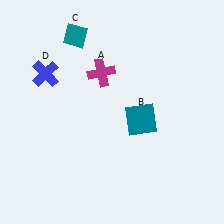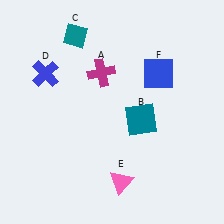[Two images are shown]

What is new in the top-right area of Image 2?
A blue square (F) was added in the top-right area of Image 2.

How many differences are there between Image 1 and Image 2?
There are 2 differences between the two images.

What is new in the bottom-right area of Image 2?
A pink triangle (E) was added in the bottom-right area of Image 2.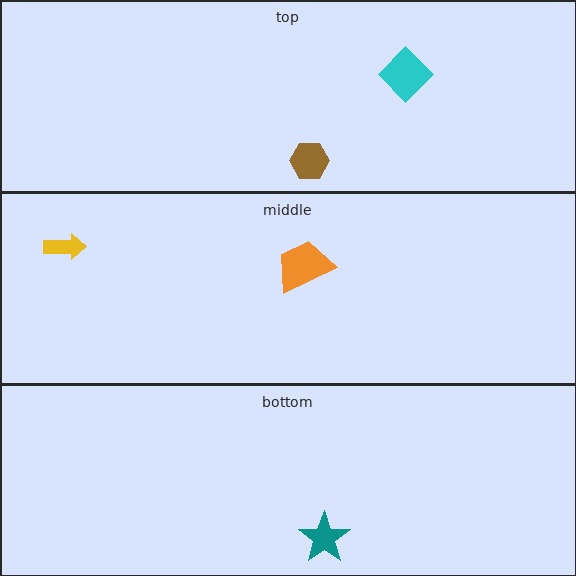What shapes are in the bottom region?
The teal star.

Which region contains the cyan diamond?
The top region.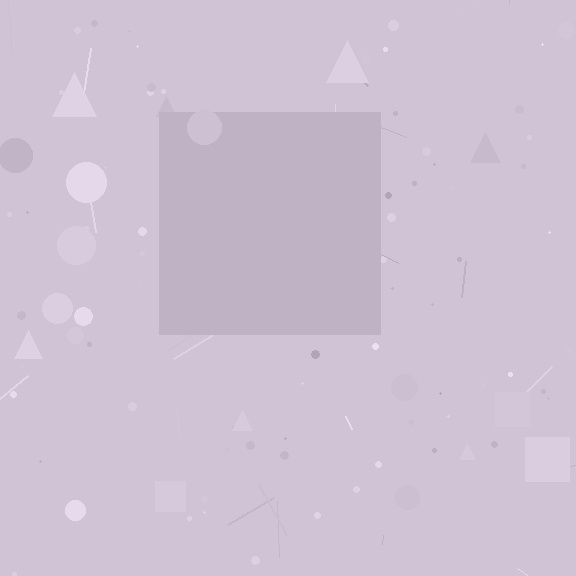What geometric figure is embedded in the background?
A square is embedded in the background.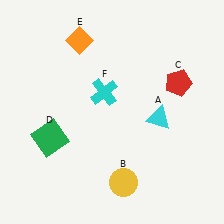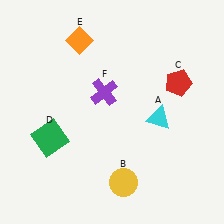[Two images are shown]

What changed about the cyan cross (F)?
In Image 1, F is cyan. In Image 2, it changed to purple.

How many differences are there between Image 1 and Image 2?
There is 1 difference between the two images.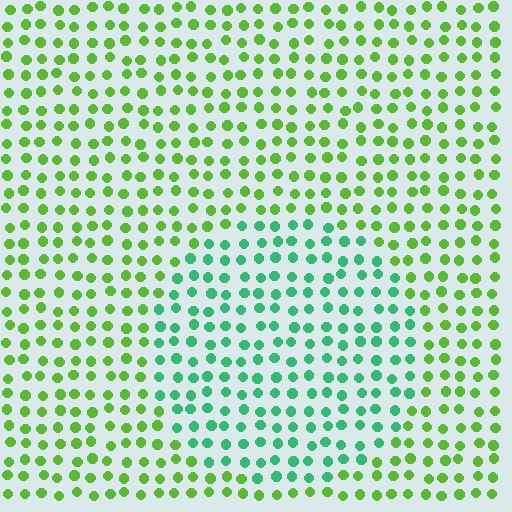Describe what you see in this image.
The image is filled with small lime elements in a uniform arrangement. A circle-shaped region is visible where the elements are tinted to a slightly different hue, forming a subtle color boundary.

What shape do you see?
I see a circle.